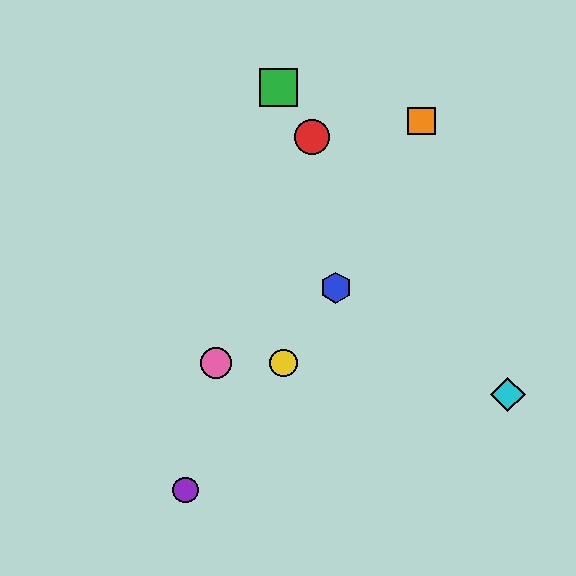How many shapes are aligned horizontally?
2 shapes (the yellow circle, the pink circle) are aligned horizontally.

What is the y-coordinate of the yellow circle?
The yellow circle is at y≈363.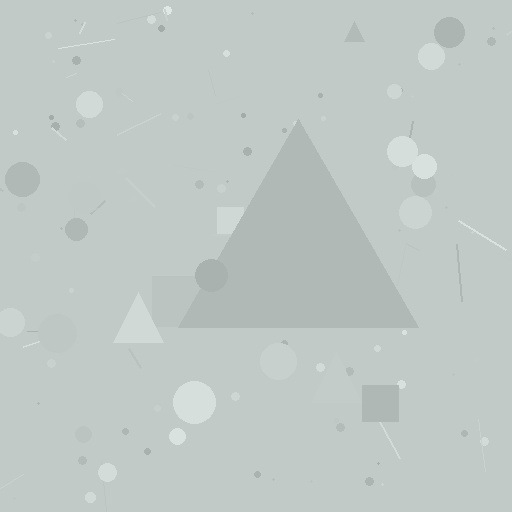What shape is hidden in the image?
A triangle is hidden in the image.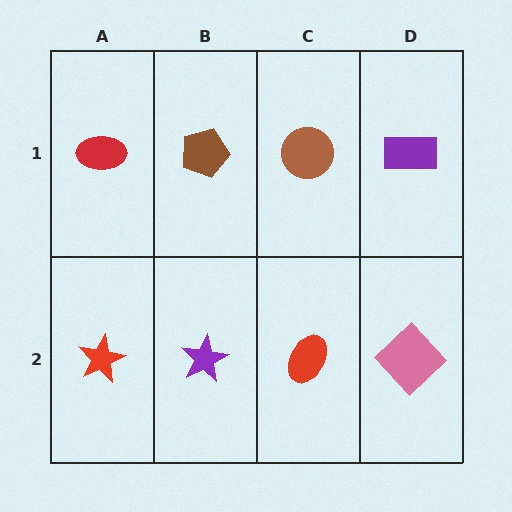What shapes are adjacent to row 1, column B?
A purple star (row 2, column B), a red ellipse (row 1, column A), a brown circle (row 1, column C).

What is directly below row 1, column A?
A red star.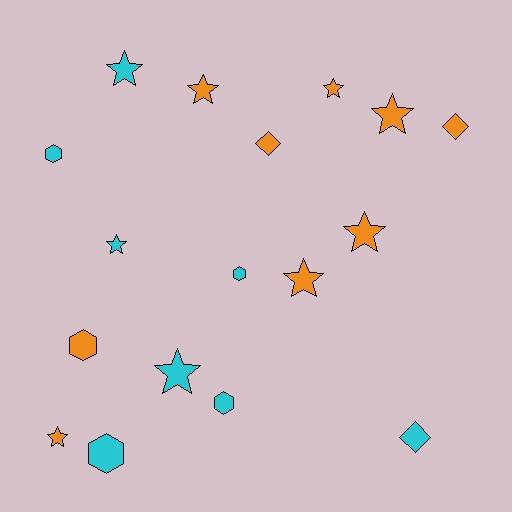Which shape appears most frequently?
Star, with 9 objects.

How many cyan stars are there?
There are 3 cyan stars.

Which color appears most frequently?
Orange, with 9 objects.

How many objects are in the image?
There are 17 objects.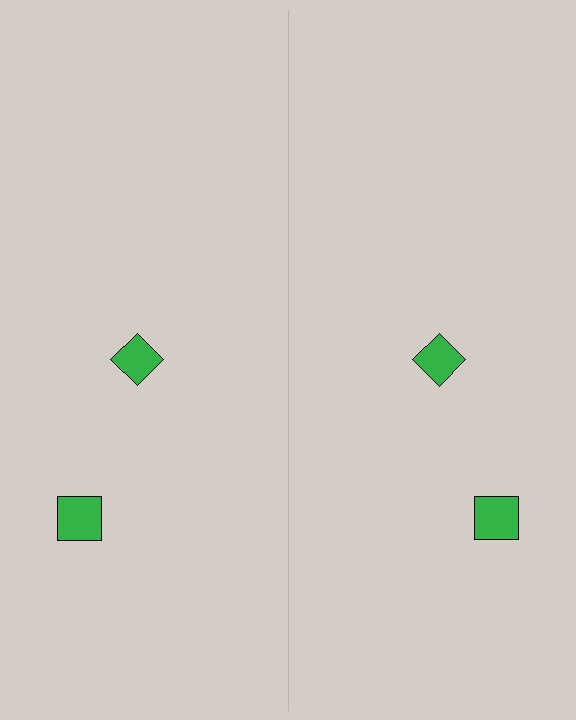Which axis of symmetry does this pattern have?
The pattern has a vertical axis of symmetry running through the center of the image.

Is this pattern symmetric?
Yes, this pattern has bilateral (reflection) symmetry.